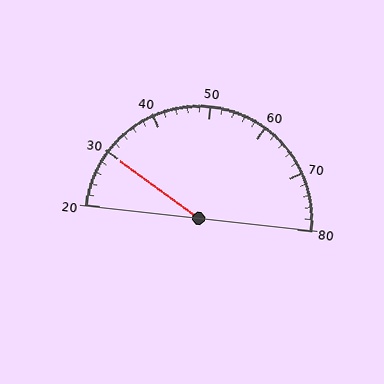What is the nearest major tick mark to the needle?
The nearest major tick mark is 30.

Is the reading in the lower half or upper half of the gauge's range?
The reading is in the lower half of the range (20 to 80).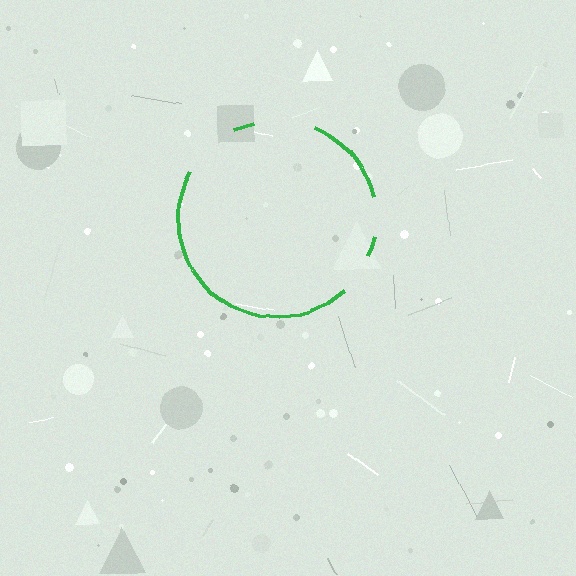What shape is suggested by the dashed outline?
The dashed outline suggests a circle.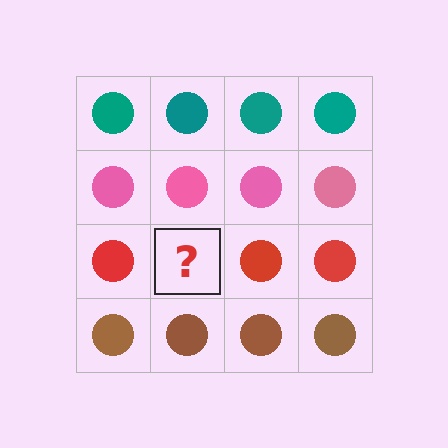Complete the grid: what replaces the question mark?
The question mark should be replaced with a red circle.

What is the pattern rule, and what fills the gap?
The rule is that each row has a consistent color. The gap should be filled with a red circle.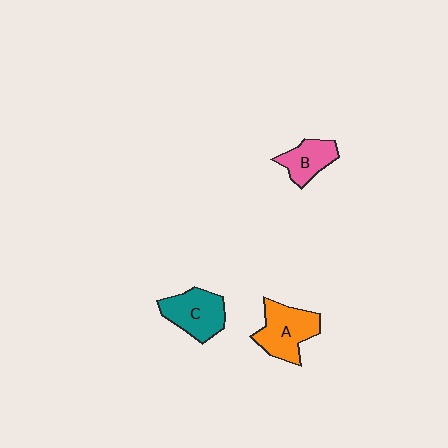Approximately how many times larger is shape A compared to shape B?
Approximately 1.5 times.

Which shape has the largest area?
Shape A (orange).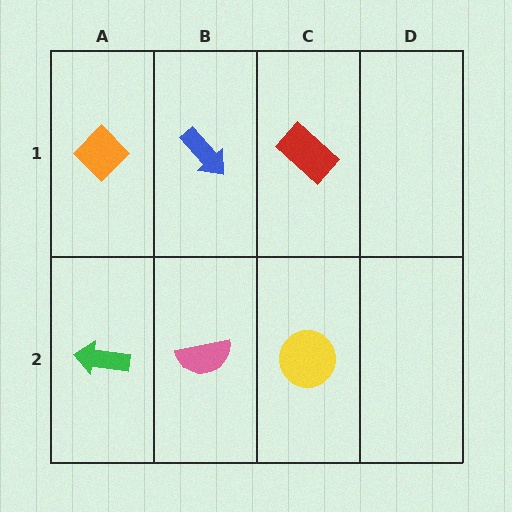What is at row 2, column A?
A green arrow.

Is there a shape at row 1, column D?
No, that cell is empty.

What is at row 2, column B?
A pink semicircle.